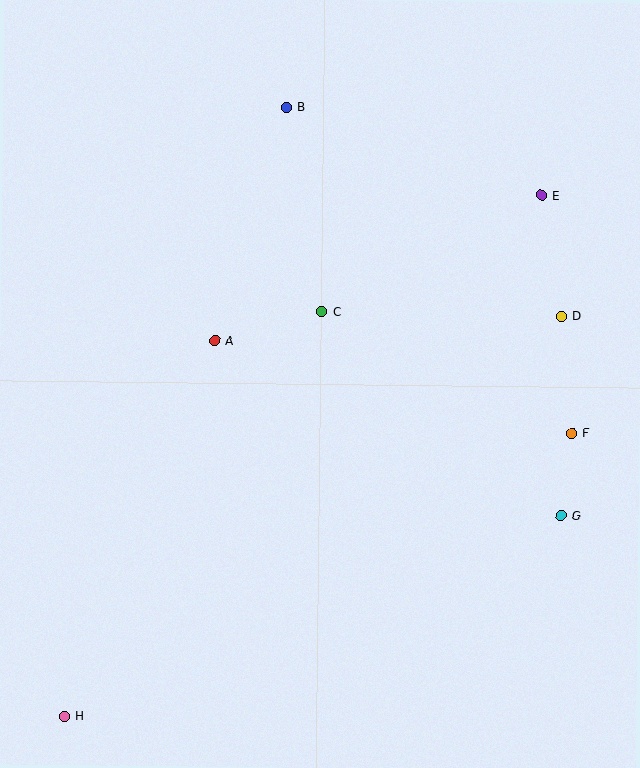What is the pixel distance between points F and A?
The distance between F and A is 369 pixels.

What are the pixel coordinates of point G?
Point G is at (561, 515).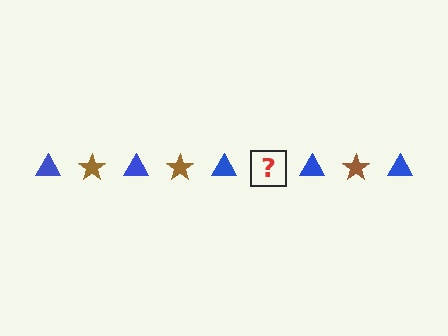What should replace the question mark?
The question mark should be replaced with a brown star.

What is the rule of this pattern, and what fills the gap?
The rule is that the pattern alternates between blue triangle and brown star. The gap should be filled with a brown star.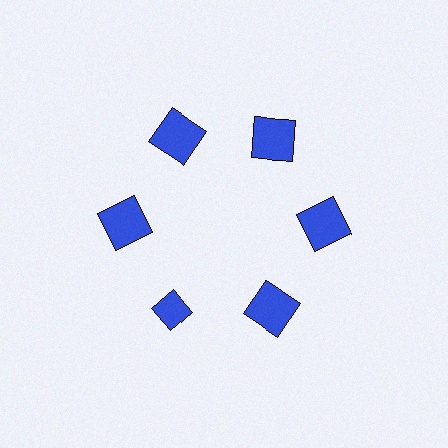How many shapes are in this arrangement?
There are 6 shapes arranged in a ring pattern.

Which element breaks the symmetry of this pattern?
The blue diamond at roughly the 7 o'clock position breaks the symmetry. All other shapes are blue squares.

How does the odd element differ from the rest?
It has a different shape: diamond instead of square.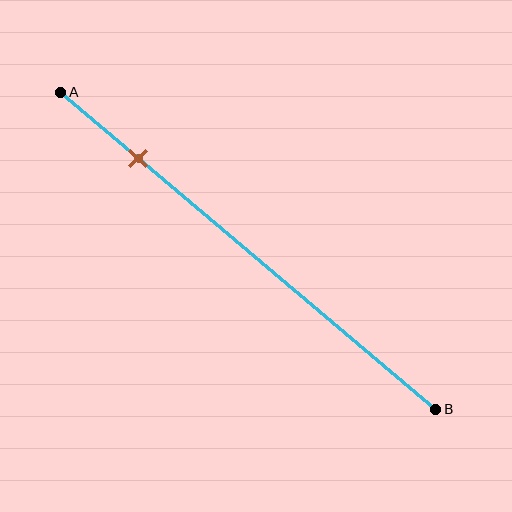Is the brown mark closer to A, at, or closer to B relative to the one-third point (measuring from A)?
The brown mark is closer to point A than the one-third point of segment AB.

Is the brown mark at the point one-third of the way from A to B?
No, the mark is at about 20% from A, not at the 33% one-third point.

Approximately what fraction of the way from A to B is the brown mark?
The brown mark is approximately 20% of the way from A to B.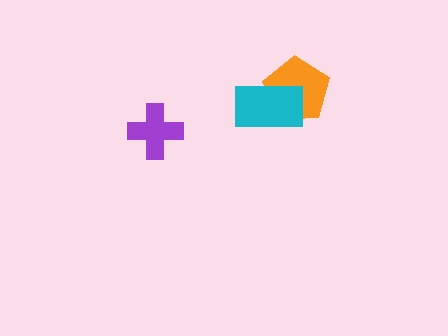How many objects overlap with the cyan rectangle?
1 object overlaps with the cyan rectangle.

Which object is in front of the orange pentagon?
The cyan rectangle is in front of the orange pentagon.